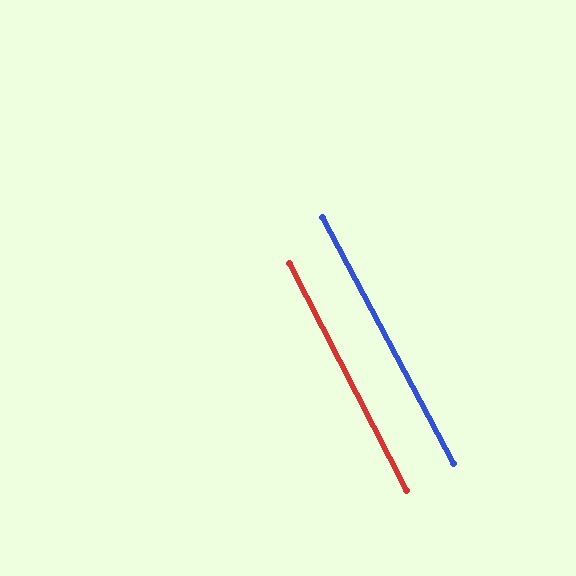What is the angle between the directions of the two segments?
Approximately 1 degree.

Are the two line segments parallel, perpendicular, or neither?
Parallel — their directions differ by only 0.7°.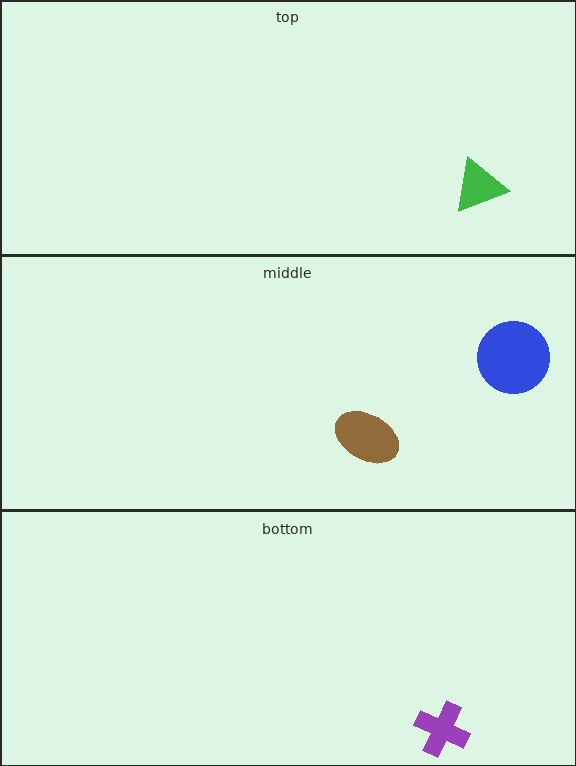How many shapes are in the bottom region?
1.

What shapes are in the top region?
The green triangle.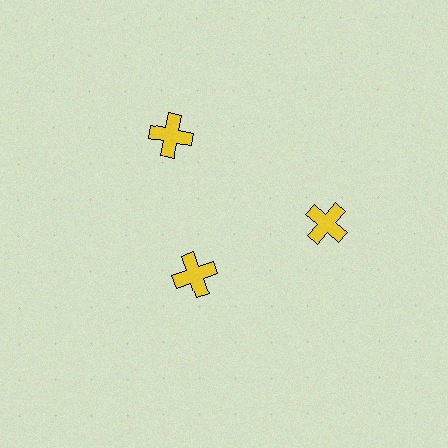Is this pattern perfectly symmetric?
No. The 3 yellow crosses are arranged in a ring, but one element near the 7 o'clock position is pulled inward toward the center, breaking the 3-fold rotational symmetry.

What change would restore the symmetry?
The symmetry would be restored by moving it outward, back onto the ring so that all 3 crosses sit at equal angles and equal distance from the center.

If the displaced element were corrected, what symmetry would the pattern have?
It would have 3-fold rotational symmetry — the pattern would map onto itself every 120 degrees.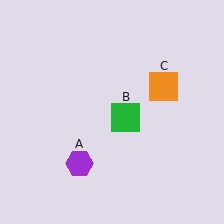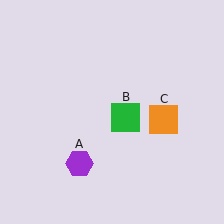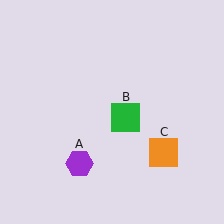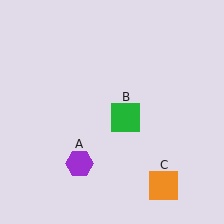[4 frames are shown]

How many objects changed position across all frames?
1 object changed position: orange square (object C).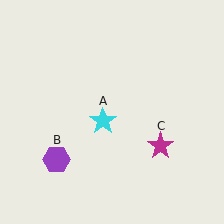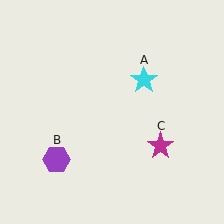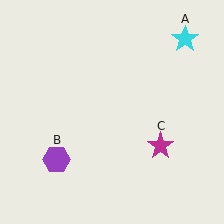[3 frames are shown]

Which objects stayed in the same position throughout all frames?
Purple hexagon (object B) and magenta star (object C) remained stationary.